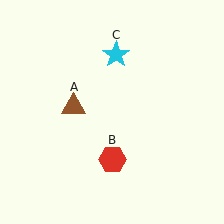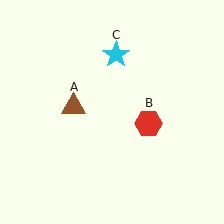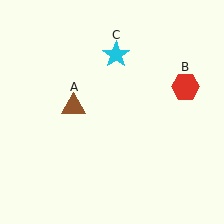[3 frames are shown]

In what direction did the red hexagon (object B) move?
The red hexagon (object B) moved up and to the right.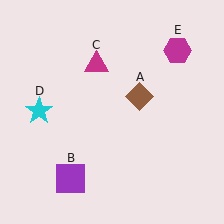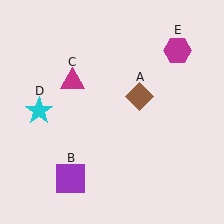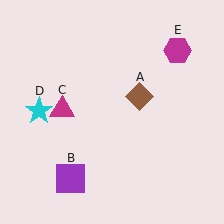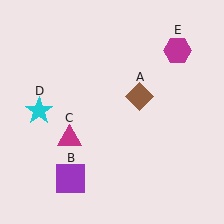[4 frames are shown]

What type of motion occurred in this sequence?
The magenta triangle (object C) rotated counterclockwise around the center of the scene.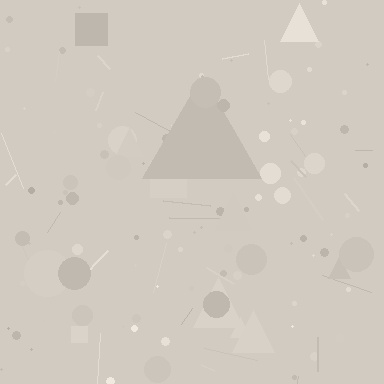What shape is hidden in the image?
A triangle is hidden in the image.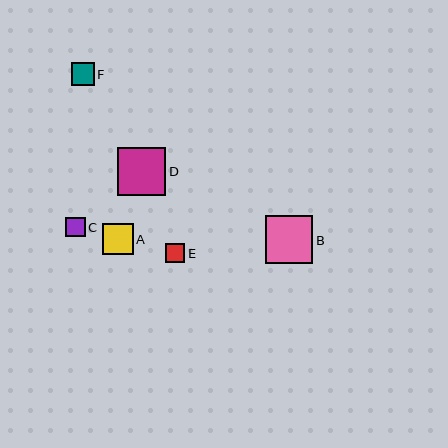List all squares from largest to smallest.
From largest to smallest: D, B, A, F, C, E.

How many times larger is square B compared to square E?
Square B is approximately 2.4 times the size of square E.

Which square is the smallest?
Square E is the smallest with a size of approximately 20 pixels.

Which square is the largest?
Square D is the largest with a size of approximately 48 pixels.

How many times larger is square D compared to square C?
Square D is approximately 2.4 times the size of square C.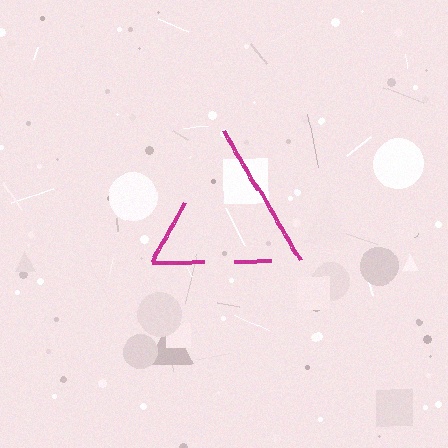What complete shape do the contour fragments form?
The contour fragments form a triangle.